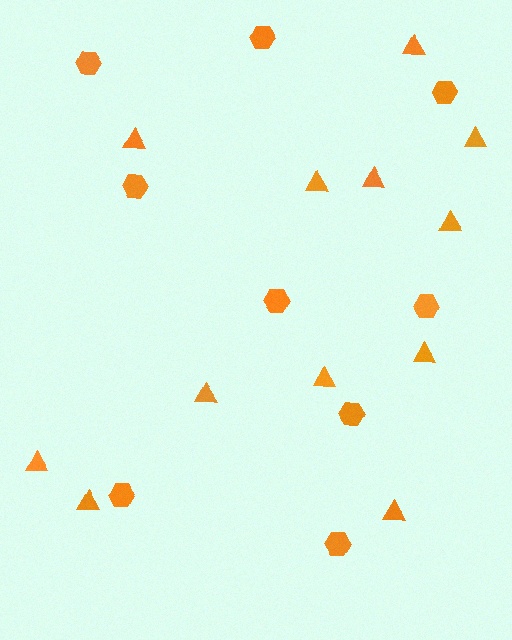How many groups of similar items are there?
There are 2 groups: one group of hexagons (9) and one group of triangles (12).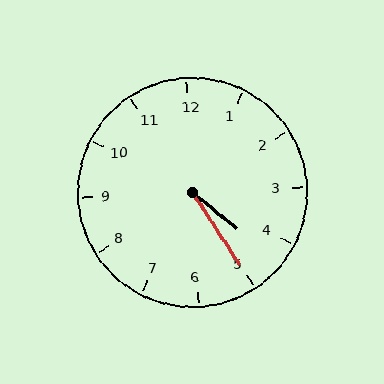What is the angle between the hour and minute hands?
Approximately 18 degrees.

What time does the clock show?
4:25.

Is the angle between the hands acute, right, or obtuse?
It is acute.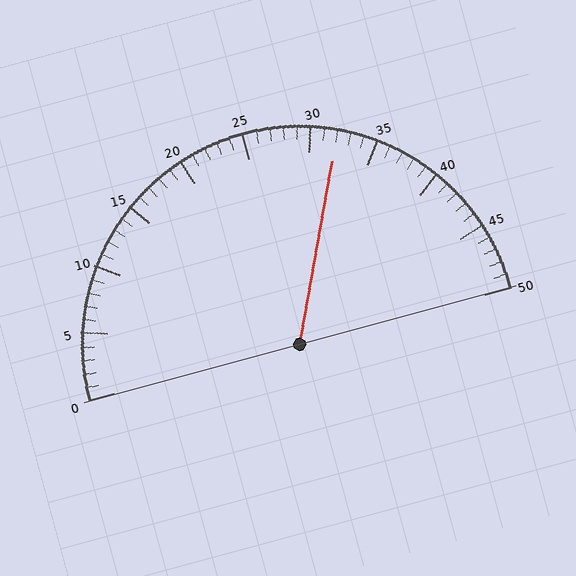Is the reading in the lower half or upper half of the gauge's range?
The reading is in the upper half of the range (0 to 50).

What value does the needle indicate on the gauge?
The needle indicates approximately 32.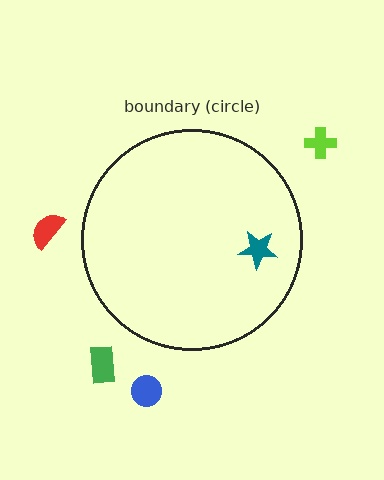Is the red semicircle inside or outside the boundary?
Outside.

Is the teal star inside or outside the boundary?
Inside.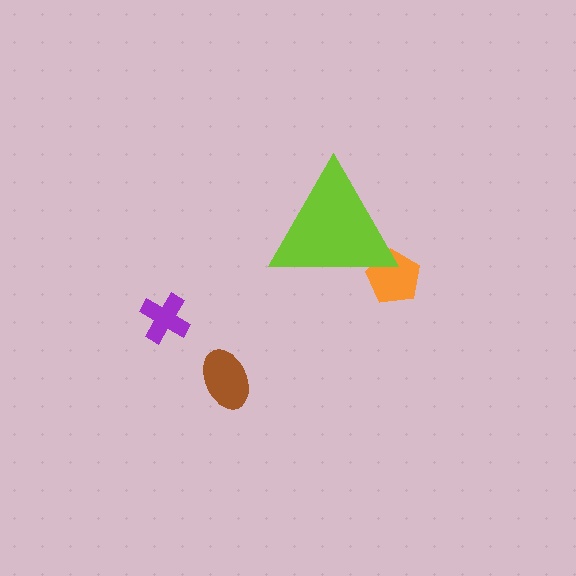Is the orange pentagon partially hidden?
Yes, the orange pentagon is partially hidden behind the lime triangle.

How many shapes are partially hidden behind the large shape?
1 shape is partially hidden.